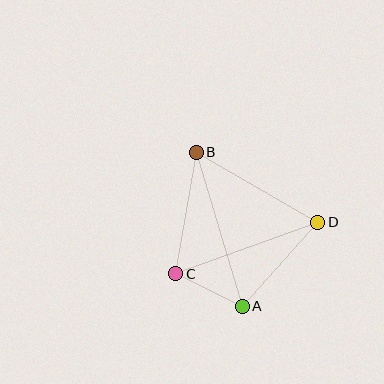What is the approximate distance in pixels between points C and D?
The distance between C and D is approximately 151 pixels.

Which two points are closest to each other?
Points A and C are closest to each other.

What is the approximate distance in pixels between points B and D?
The distance between B and D is approximately 140 pixels.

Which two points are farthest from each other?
Points A and B are farthest from each other.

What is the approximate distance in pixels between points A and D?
The distance between A and D is approximately 113 pixels.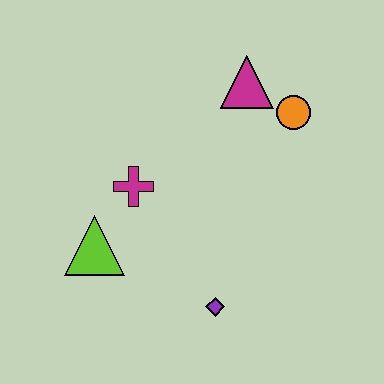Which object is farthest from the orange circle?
The lime triangle is farthest from the orange circle.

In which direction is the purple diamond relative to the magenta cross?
The purple diamond is below the magenta cross.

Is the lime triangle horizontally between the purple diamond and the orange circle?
No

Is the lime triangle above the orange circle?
No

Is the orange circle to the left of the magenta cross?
No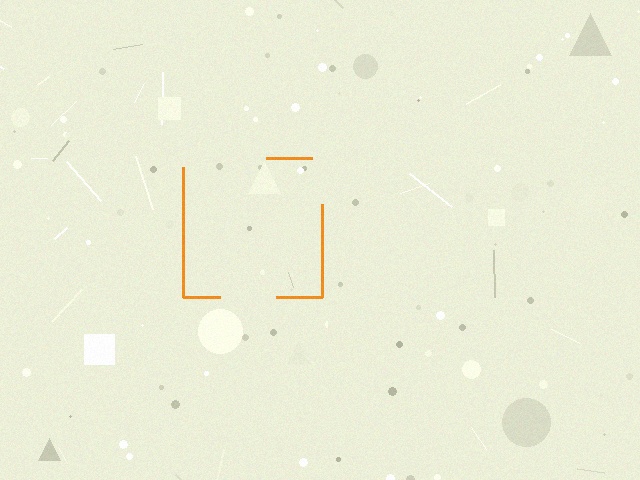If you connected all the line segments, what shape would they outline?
They would outline a square.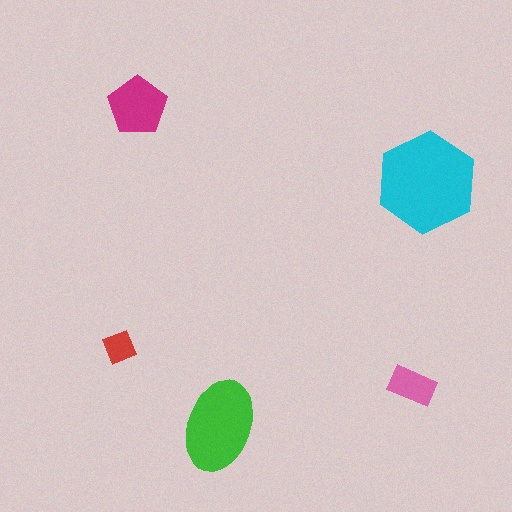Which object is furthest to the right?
The cyan hexagon is rightmost.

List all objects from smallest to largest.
The red square, the pink rectangle, the magenta pentagon, the green ellipse, the cyan hexagon.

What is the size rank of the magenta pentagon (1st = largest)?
3rd.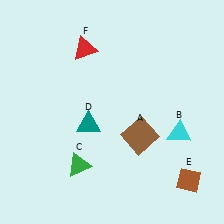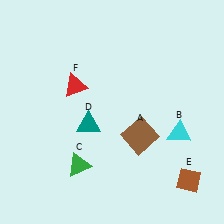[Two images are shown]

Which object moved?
The red triangle (F) moved down.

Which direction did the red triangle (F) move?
The red triangle (F) moved down.